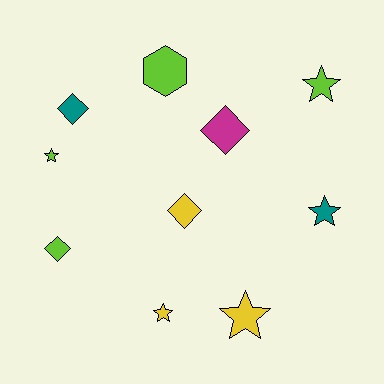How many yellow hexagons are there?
There are no yellow hexagons.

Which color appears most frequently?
Lime, with 4 objects.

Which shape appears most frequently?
Star, with 5 objects.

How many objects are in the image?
There are 10 objects.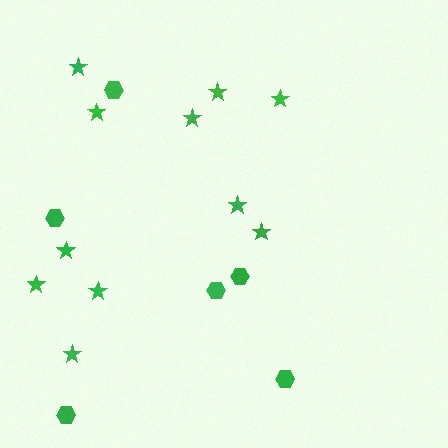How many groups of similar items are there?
There are 2 groups: one group of hexagons (6) and one group of stars (11).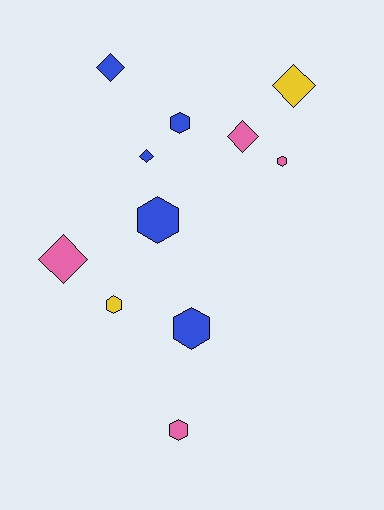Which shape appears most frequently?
Hexagon, with 6 objects.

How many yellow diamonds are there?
There is 1 yellow diamond.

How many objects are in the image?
There are 11 objects.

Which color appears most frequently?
Blue, with 5 objects.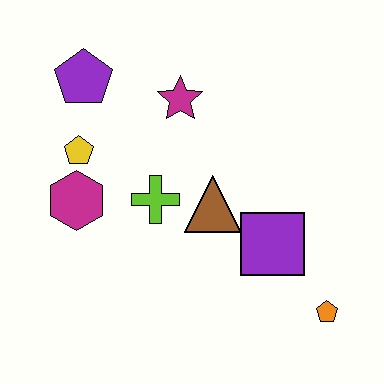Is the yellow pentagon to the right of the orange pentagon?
No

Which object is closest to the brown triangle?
The lime cross is closest to the brown triangle.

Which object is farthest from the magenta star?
The orange pentagon is farthest from the magenta star.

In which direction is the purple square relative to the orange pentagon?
The purple square is above the orange pentagon.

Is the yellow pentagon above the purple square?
Yes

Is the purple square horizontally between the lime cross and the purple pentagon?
No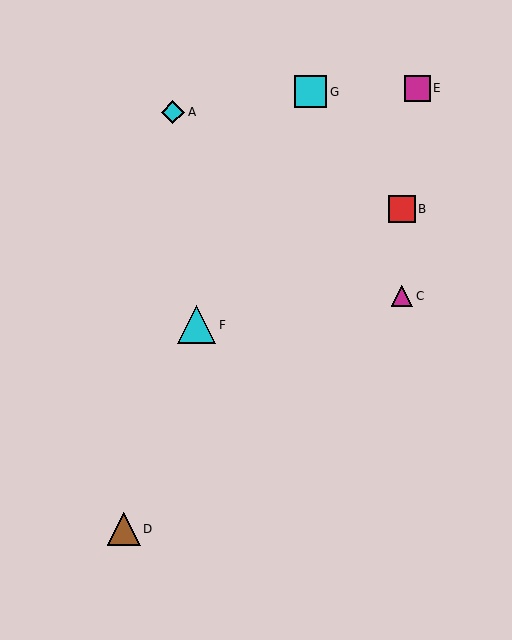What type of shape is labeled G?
Shape G is a cyan square.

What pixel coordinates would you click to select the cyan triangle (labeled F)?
Click at (197, 325) to select the cyan triangle F.